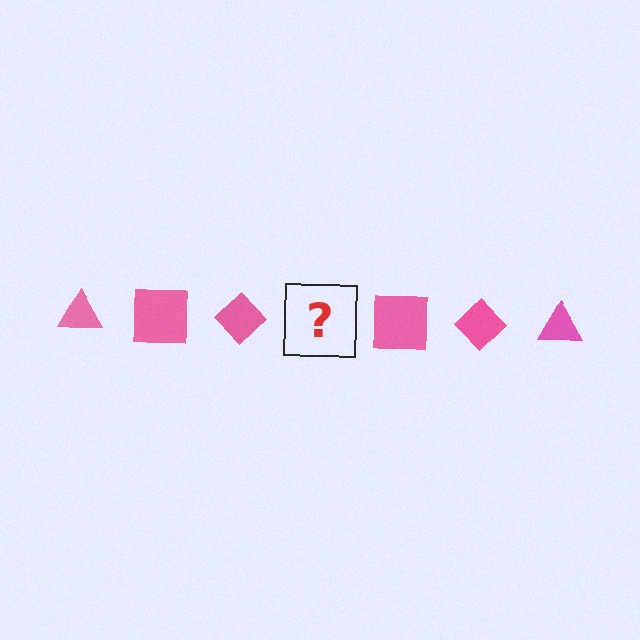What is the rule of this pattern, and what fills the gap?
The rule is that the pattern cycles through triangle, square, diamond shapes in pink. The gap should be filled with a pink triangle.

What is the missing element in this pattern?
The missing element is a pink triangle.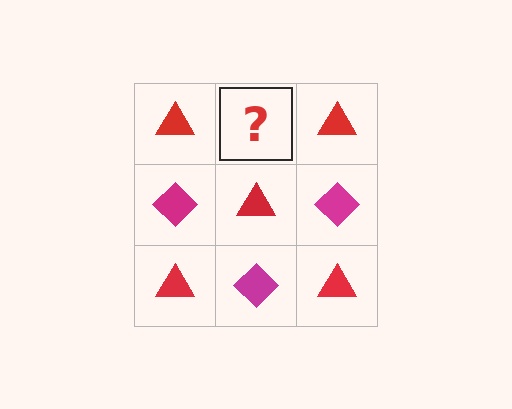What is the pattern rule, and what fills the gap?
The rule is that it alternates red triangle and magenta diamond in a checkerboard pattern. The gap should be filled with a magenta diamond.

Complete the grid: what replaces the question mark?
The question mark should be replaced with a magenta diamond.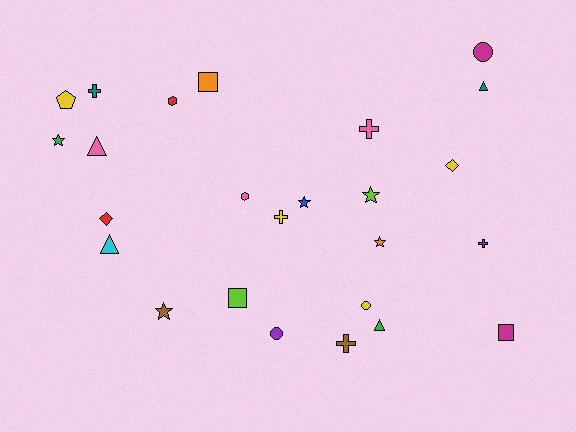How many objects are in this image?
There are 25 objects.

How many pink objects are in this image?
There are 3 pink objects.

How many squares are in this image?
There are 3 squares.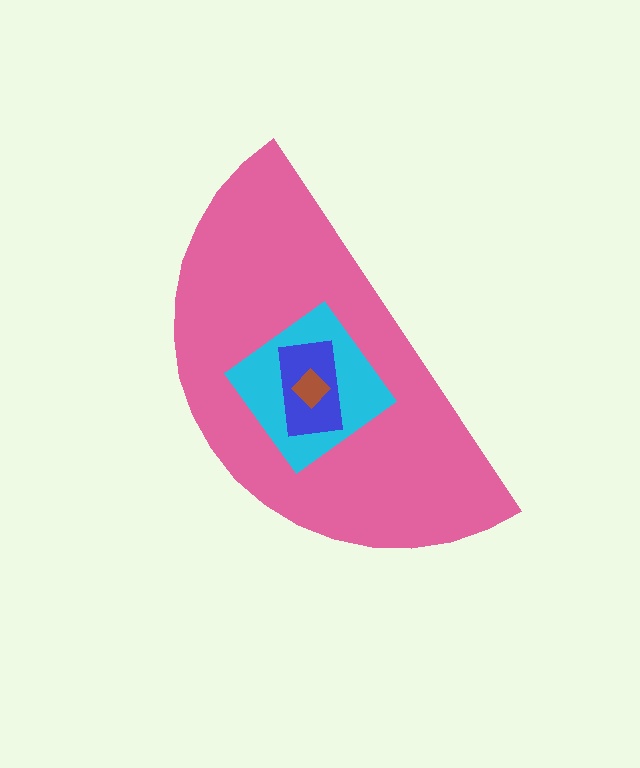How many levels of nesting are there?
4.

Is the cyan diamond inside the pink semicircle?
Yes.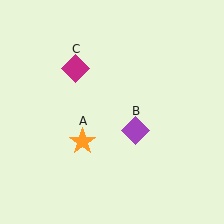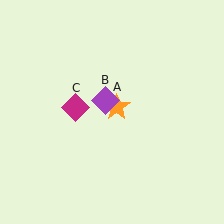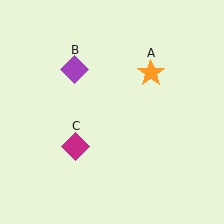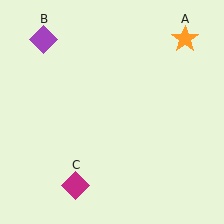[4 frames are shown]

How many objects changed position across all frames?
3 objects changed position: orange star (object A), purple diamond (object B), magenta diamond (object C).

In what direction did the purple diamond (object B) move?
The purple diamond (object B) moved up and to the left.